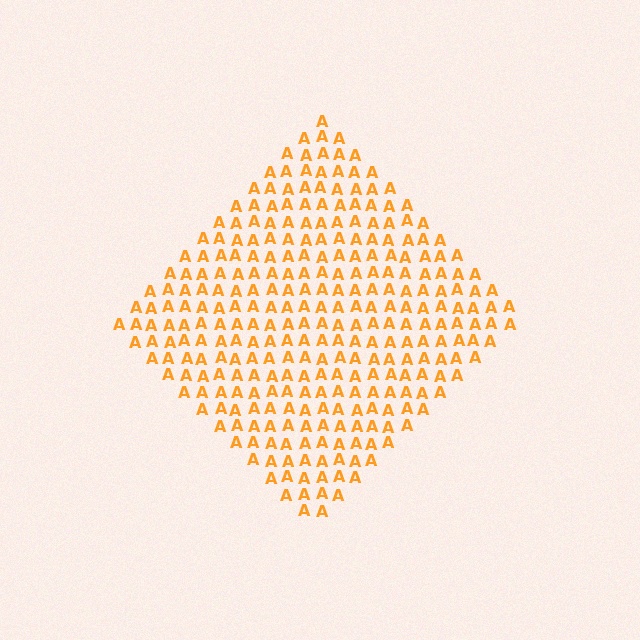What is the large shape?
The large shape is a diamond.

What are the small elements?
The small elements are letter A's.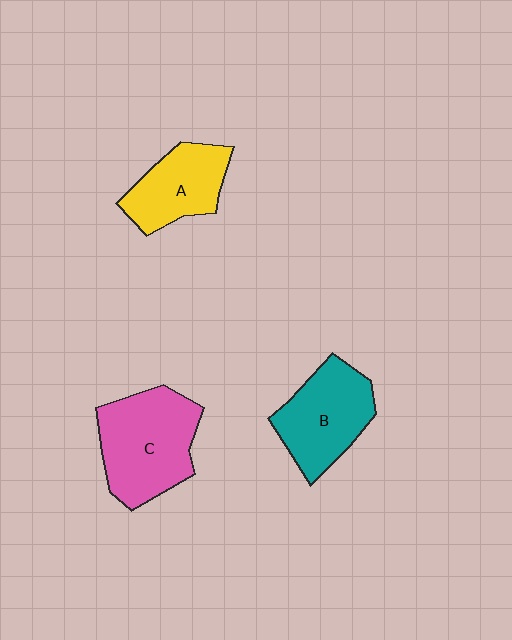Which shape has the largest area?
Shape C (pink).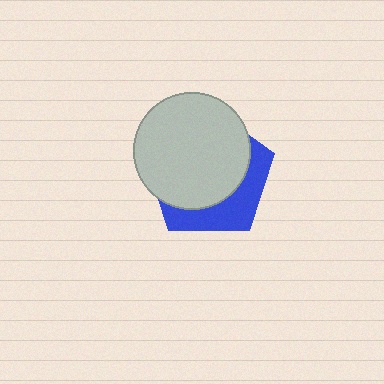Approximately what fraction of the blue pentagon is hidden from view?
Roughly 67% of the blue pentagon is hidden behind the light gray circle.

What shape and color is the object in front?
The object in front is a light gray circle.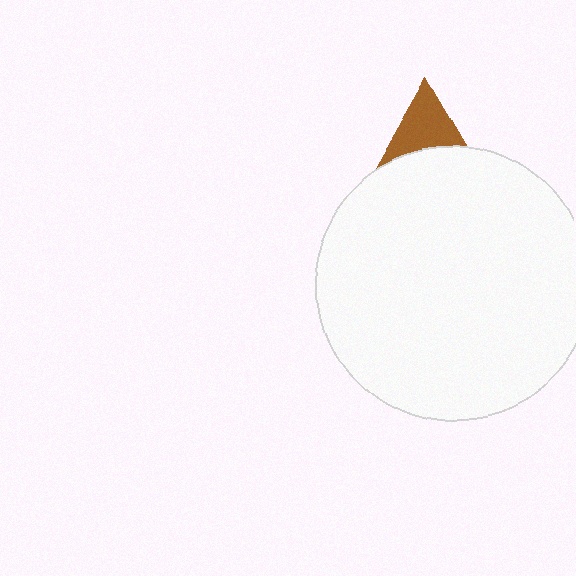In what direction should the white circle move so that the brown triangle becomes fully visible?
The white circle should move down. That is the shortest direction to clear the overlap and leave the brown triangle fully visible.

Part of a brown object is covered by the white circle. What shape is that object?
It is a triangle.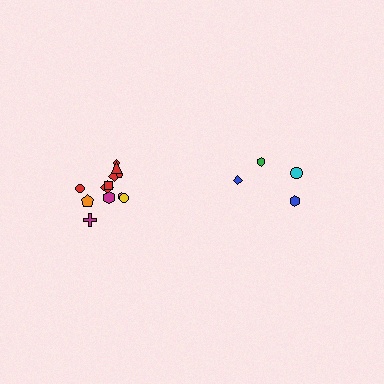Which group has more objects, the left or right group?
The left group.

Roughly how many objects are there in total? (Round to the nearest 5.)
Roughly 15 objects in total.